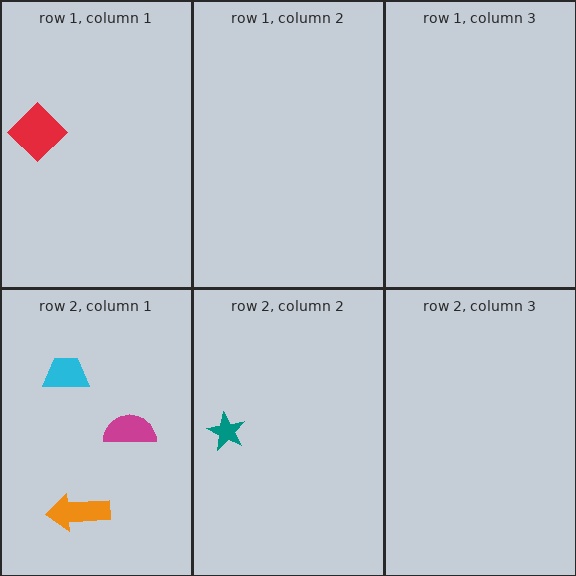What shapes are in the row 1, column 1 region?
The red diamond.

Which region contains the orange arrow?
The row 2, column 1 region.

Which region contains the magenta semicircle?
The row 2, column 1 region.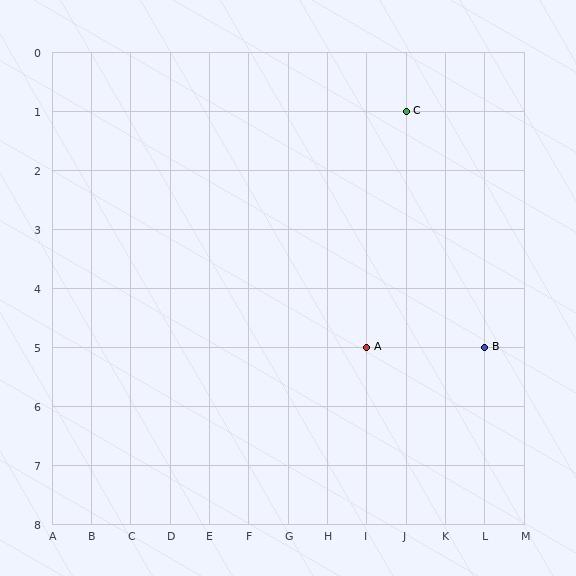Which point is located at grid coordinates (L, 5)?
Point B is at (L, 5).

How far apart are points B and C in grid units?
Points B and C are 2 columns and 4 rows apart (about 4.5 grid units diagonally).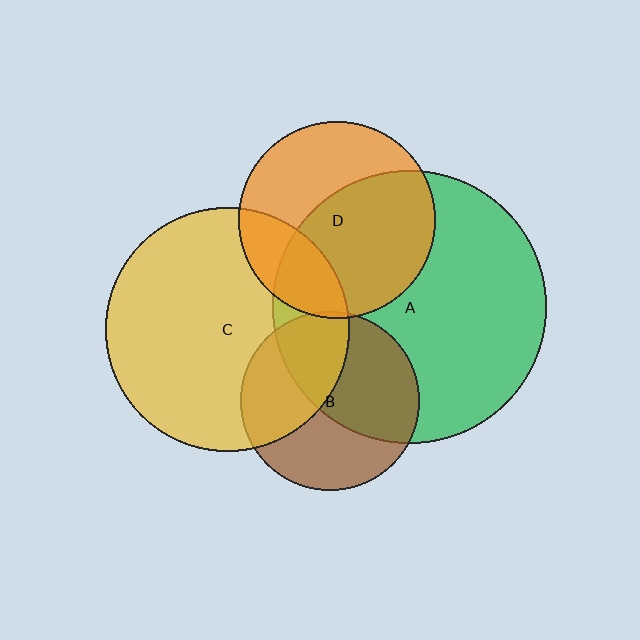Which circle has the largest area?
Circle A (green).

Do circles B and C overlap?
Yes.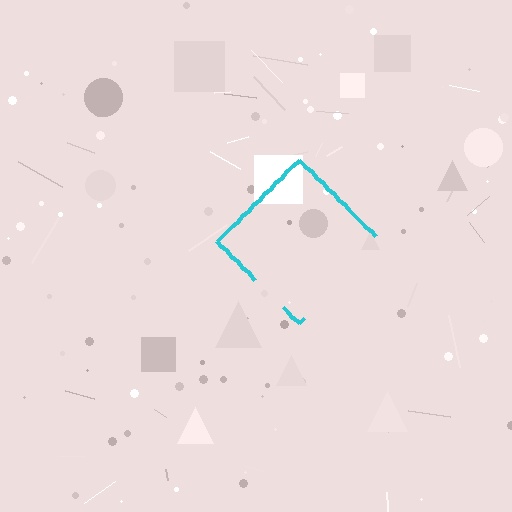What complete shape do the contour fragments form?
The contour fragments form a diamond.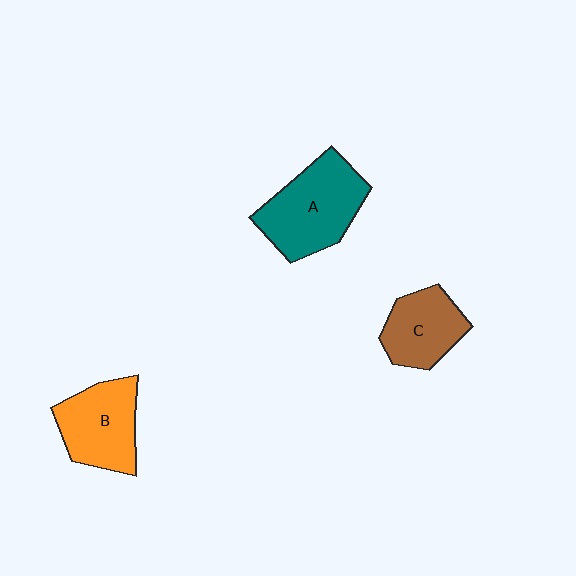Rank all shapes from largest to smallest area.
From largest to smallest: A (teal), B (orange), C (brown).